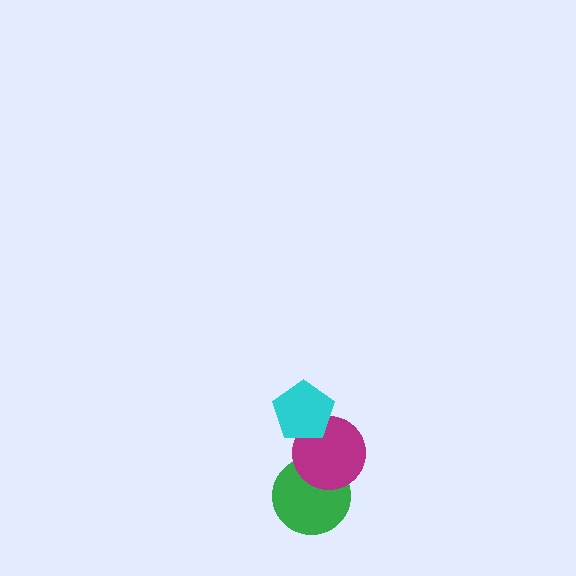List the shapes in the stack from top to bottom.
From top to bottom: the cyan pentagon, the magenta circle, the green circle.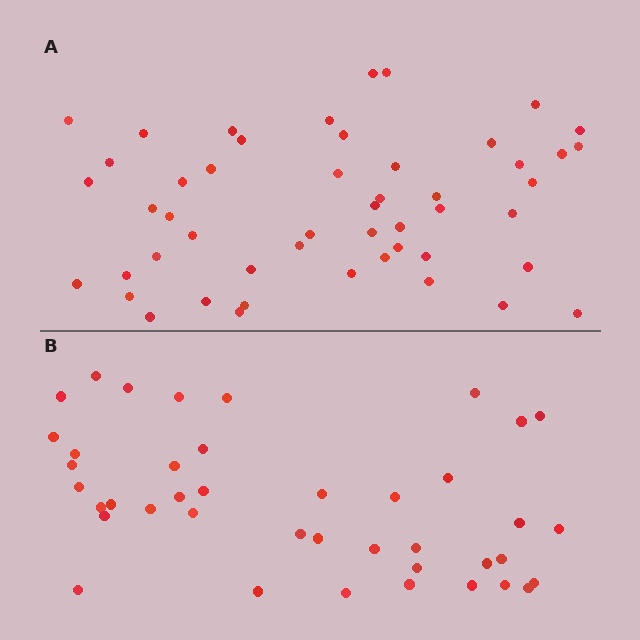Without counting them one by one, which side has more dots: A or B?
Region A (the top region) has more dots.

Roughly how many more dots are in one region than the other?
Region A has roughly 8 or so more dots than region B.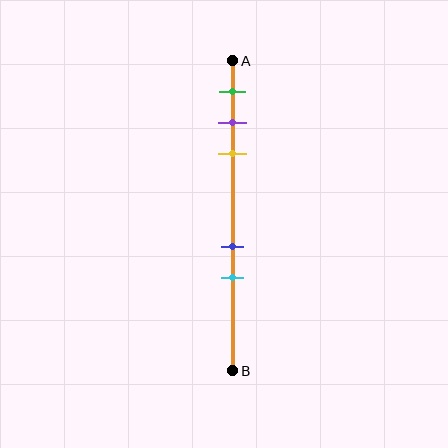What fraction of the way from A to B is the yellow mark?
The yellow mark is approximately 30% (0.3) of the way from A to B.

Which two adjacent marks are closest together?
The purple and yellow marks are the closest adjacent pair.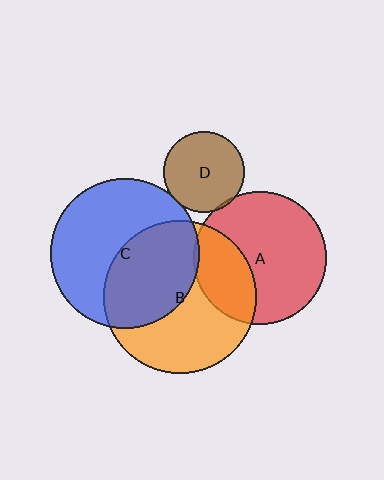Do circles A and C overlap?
Yes.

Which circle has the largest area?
Circle B (orange).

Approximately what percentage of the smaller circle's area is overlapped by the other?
Approximately 5%.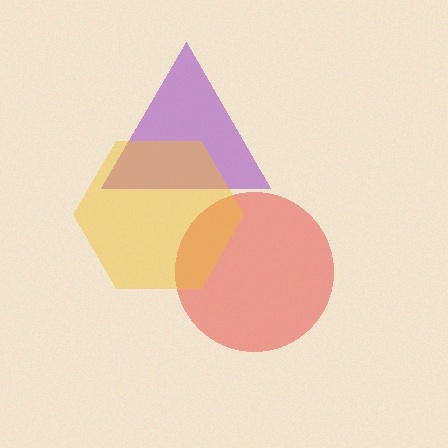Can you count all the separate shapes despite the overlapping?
Yes, there are 3 separate shapes.